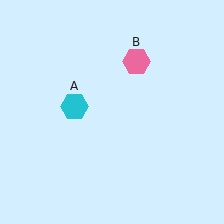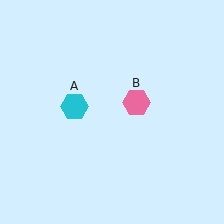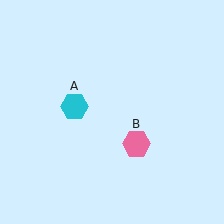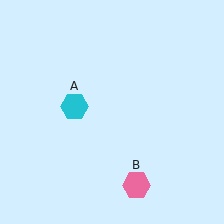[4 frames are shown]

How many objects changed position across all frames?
1 object changed position: pink hexagon (object B).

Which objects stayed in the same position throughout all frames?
Cyan hexagon (object A) remained stationary.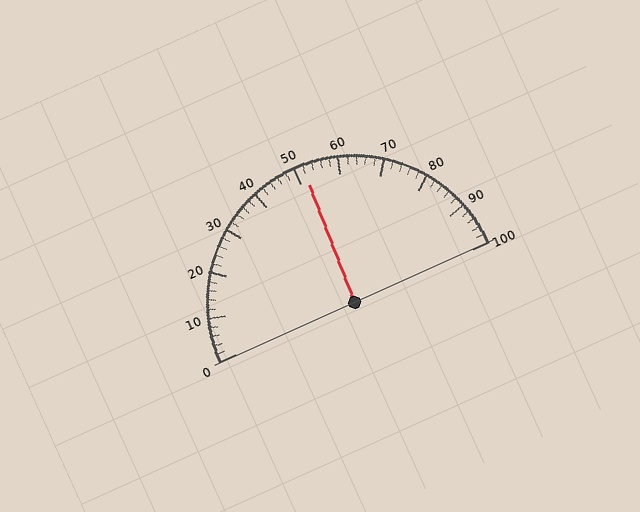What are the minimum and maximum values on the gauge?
The gauge ranges from 0 to 100.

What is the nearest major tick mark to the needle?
The nearest major tick mark is 50.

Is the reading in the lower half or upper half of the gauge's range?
The reading is in the upper half of the range (0 to 100).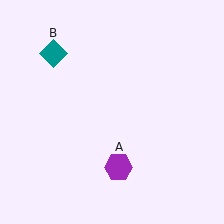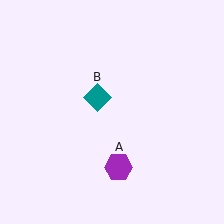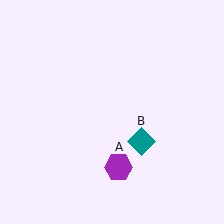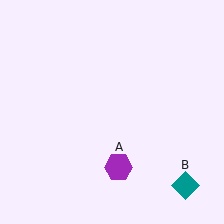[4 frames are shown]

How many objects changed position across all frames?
1 object changed position: teal diamond (object B).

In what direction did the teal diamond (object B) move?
The teal diamond (object B) moved down and to the right.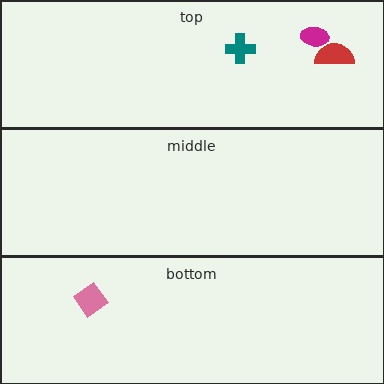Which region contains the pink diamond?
The bottom region.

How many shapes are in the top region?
3.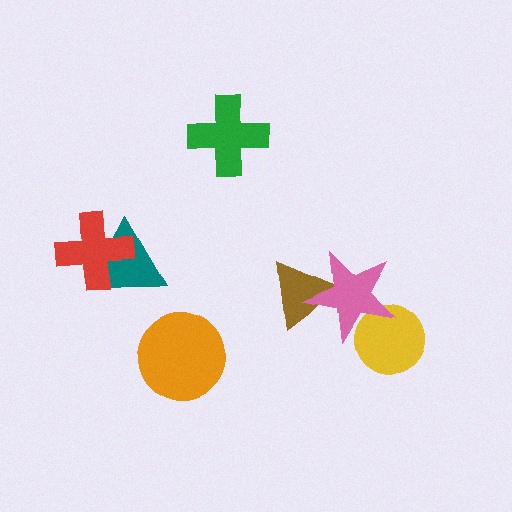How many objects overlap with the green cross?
0 objects overlap with the green cross.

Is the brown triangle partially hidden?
Yes, it is partially covered by another shape.